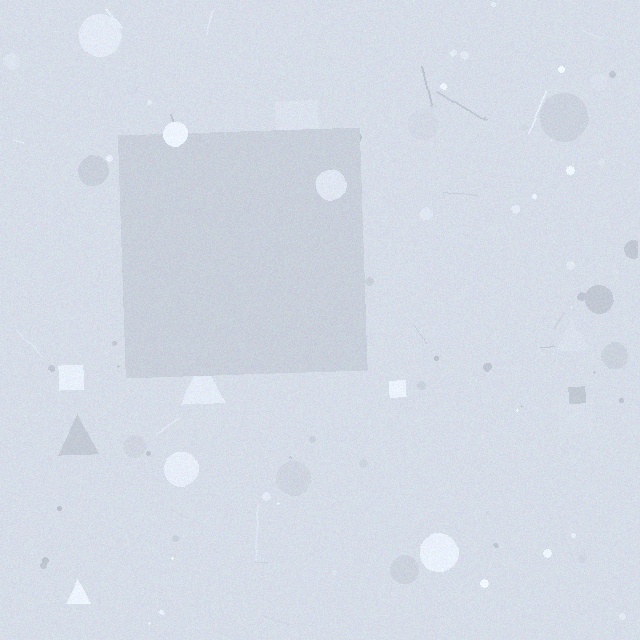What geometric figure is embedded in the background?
A square is embedded in the background.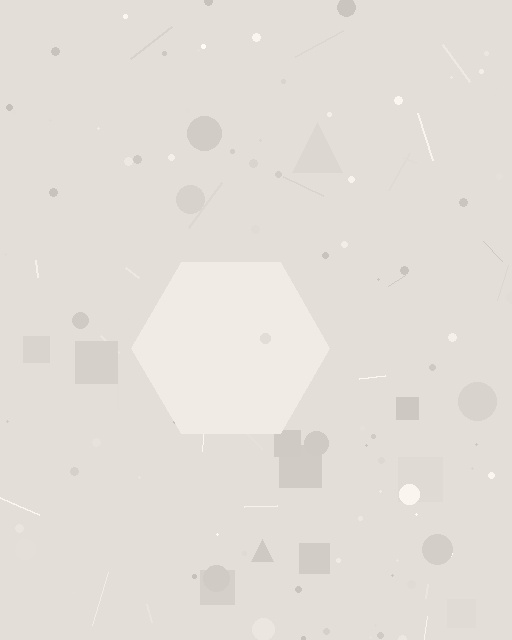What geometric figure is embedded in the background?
A hexagon is embedded in the background.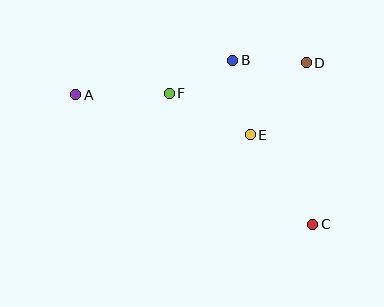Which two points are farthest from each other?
Points A and C are farthest from each other.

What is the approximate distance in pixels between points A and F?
The distance between A and F is approximately 93 pixels.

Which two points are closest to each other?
Points B and F are closest to each other.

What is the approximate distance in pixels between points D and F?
The distance between D and F is approximately 140 pixels.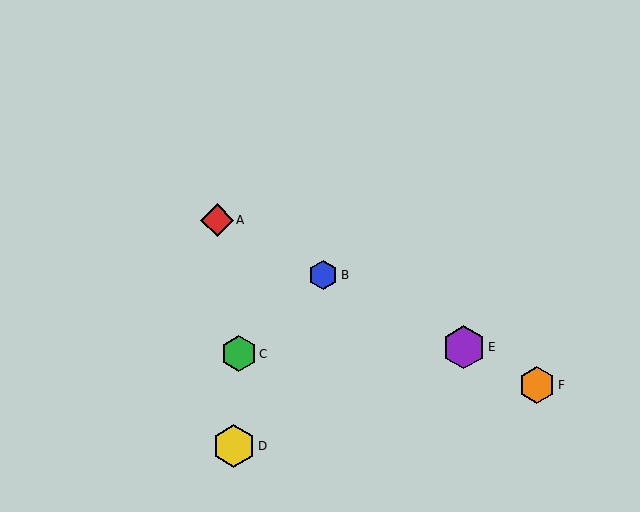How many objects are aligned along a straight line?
4 objects (A, B, E, F) are aligned along a straight line.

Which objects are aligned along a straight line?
Objects A, B, E, F are aligned along a straight line.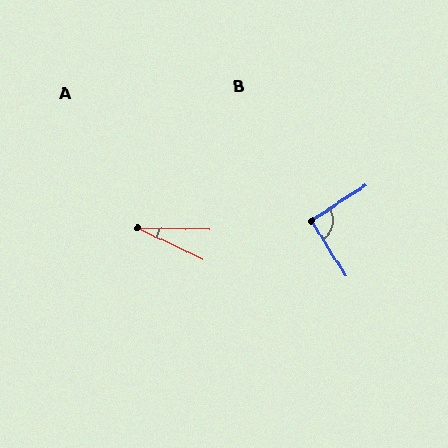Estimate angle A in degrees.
Approximately 25 degrees.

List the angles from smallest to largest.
A (25°), B (91°).